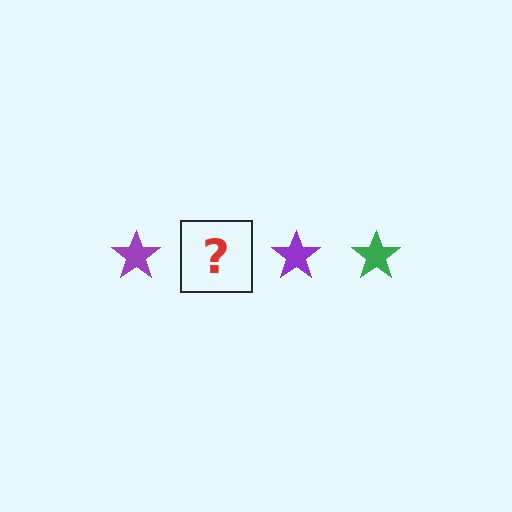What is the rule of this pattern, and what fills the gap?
The rule is that the pattern cycles through purple, green stars. The gap should be filled with a green star.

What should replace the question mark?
The question mark should be replaced with a green star.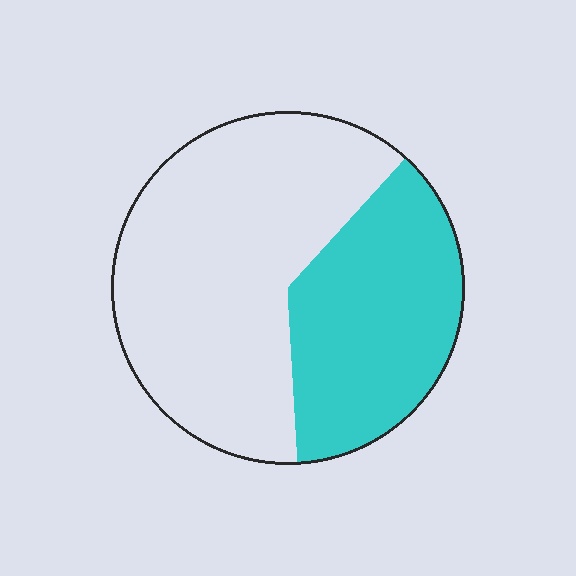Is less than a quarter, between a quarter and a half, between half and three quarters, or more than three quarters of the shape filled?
Between a quarter and a half.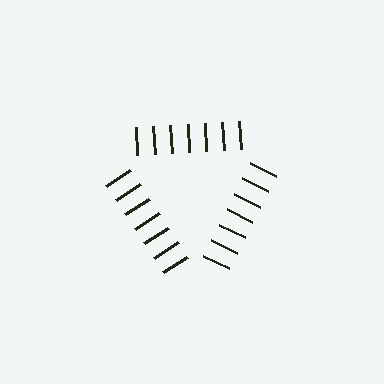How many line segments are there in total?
21 — 7 along each of the 3 edges.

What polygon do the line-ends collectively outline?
An illusory triangle — the line segments terminate on its edges but no continuous stroke is drawn.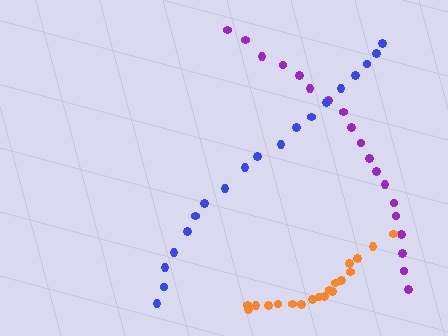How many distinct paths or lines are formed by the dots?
There are 3 distinct paths.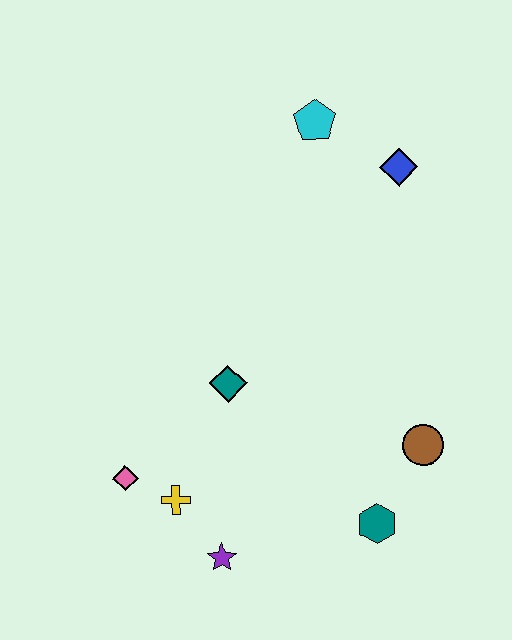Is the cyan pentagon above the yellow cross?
Yes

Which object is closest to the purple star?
The yellow cross is closest to the purple star.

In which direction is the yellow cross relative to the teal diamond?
The yellow cross is below the teal diamond.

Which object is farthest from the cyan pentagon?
The purple star is farthest from the cyan pentagon.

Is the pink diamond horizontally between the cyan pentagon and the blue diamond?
No